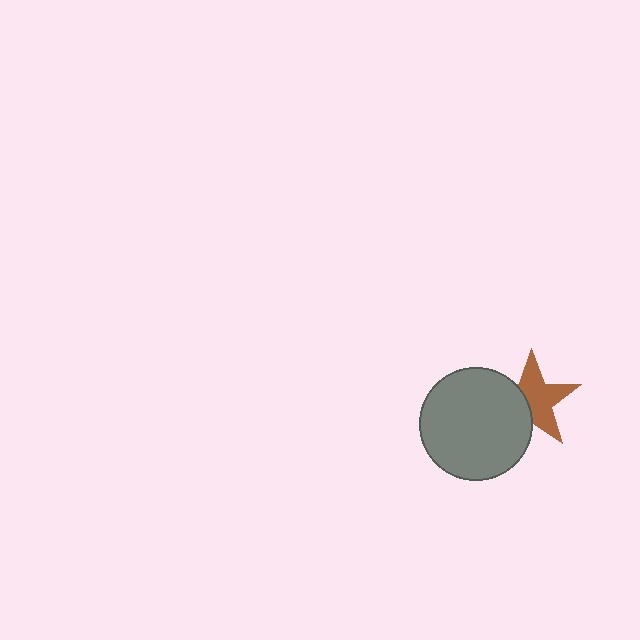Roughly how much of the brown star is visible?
About half of it is visible (roughly 61%).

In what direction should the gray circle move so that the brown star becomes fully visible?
The gray circle should move left. That is the shortest direction to clear the overlap and leave the brown star fully visible.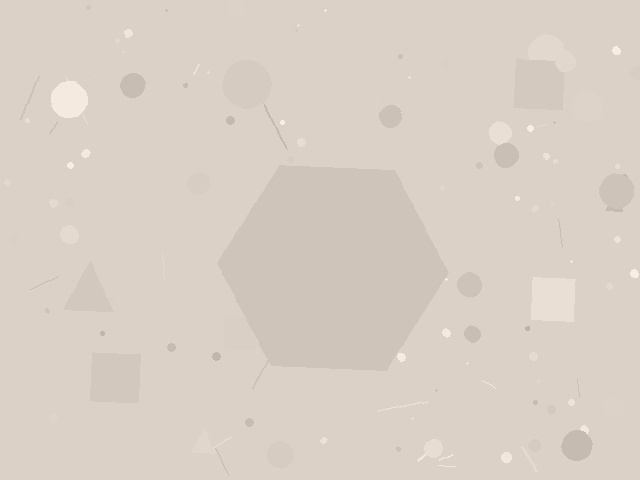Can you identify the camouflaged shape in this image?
The camouflaged shape is a hexagon.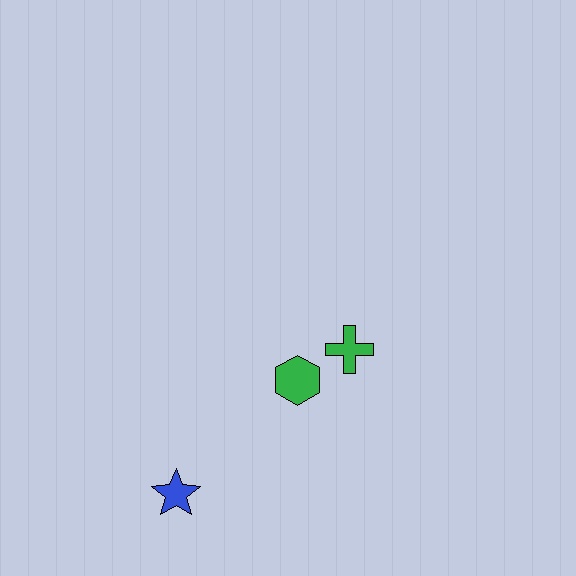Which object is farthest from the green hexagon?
The blue star is farthest from the green hexagon.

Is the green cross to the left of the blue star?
No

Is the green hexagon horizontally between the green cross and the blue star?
Yes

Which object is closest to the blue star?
The green hexagon is closest to the blue star.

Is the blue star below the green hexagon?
Yes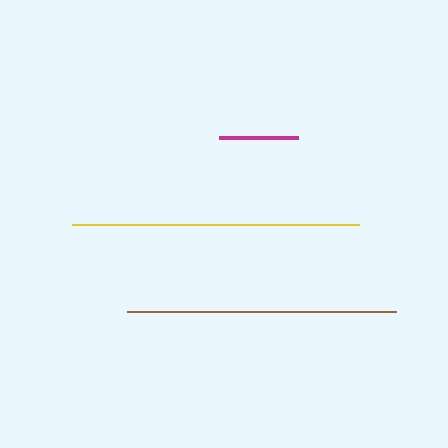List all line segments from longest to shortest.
From longest to shortest: yellow, brown, magenta.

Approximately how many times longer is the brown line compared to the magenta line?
The brown line is approximately 3.4 times the length of the magenta line.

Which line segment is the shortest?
The magenta line is the shortest at approximately 79 pixels.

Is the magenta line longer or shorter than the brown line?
The brown line is longer than the magenta line.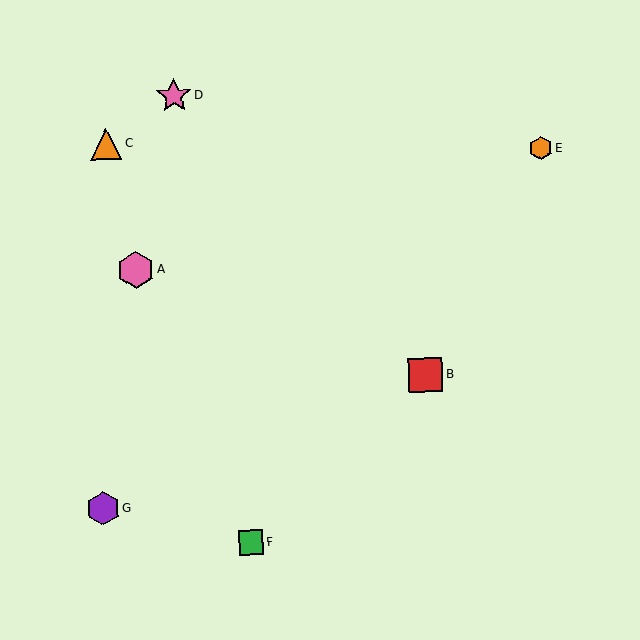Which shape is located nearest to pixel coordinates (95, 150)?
The orange triangle (labeled C) at (106, 144) is nearest to that location.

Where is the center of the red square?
The center of the red square is at (426, 375).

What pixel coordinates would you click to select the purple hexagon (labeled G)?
Click at (103, 509) to select the purple hexagon G.